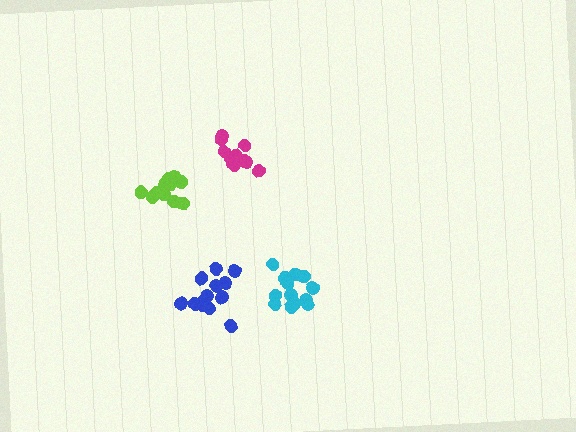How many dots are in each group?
Group 1: 11 dots, Group 2: 14 dots, Group 3: 13 dots, Group 4: 12 dots (50 total).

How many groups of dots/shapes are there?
There are 4 groups.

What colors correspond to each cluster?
The clusters are colored: lime, cyan, blue, magenta.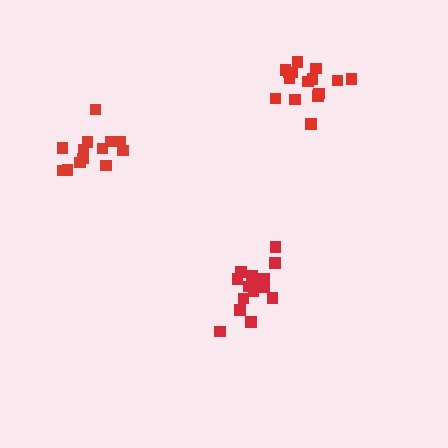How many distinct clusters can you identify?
There are 3 distinct clusters.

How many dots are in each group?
Group 1: 15 dots, Group 2: 16 dots, Group 3: 13 dots (44 total).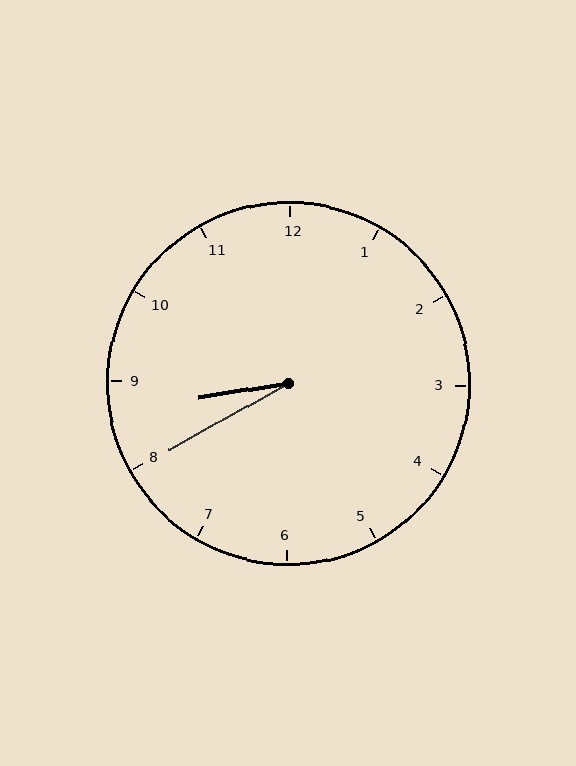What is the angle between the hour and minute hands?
Approximately 20 degrees.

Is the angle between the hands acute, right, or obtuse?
It is acute.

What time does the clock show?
8:40.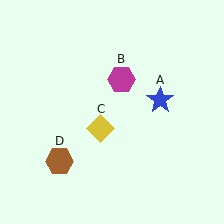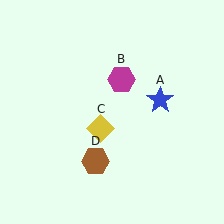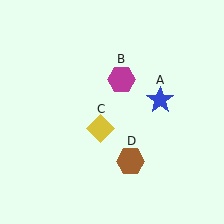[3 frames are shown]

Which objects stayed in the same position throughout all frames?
Blue star (object A) and magenta hexagon (object B) and yellow diamond (object C) remained stationary.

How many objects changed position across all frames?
1 object changed position: brown hexagon (object D).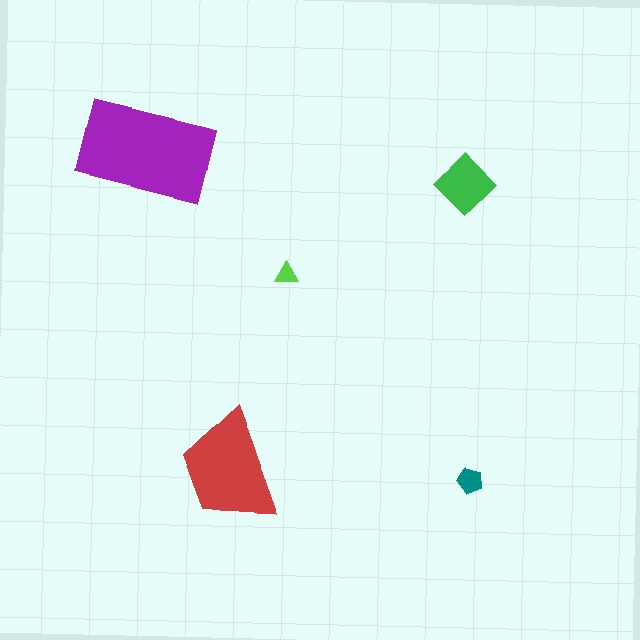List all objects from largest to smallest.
The purple rectangle, the red trapezoid, the green diamond, the teal pentagon, the lime triangle.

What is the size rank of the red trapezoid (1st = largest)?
2nd.